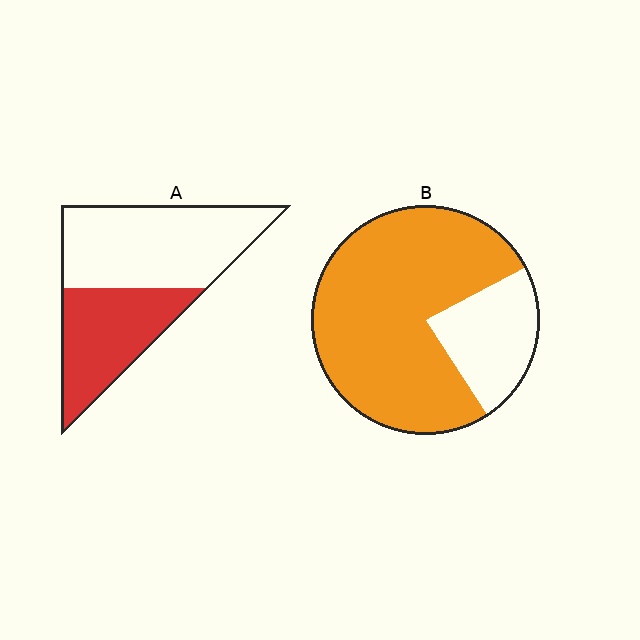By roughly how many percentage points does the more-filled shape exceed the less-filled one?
By roughly 35 percentage points (B over A).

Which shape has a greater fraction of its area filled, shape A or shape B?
Shape B.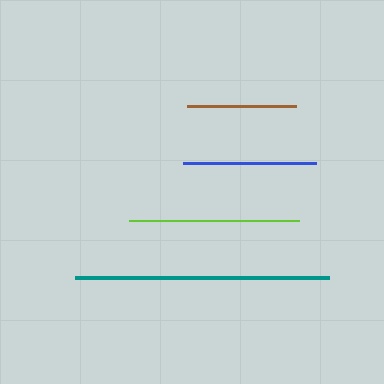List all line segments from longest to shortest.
From longest to shortest: teal, lime, blue, brown.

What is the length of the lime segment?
The lime segment is approximately 170 pixels long.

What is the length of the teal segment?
The teal segment is approximately 254 pixels long.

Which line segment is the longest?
The teal line is the longest at approximately 254 pixels.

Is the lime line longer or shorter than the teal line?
The teal line is longer than the lime line.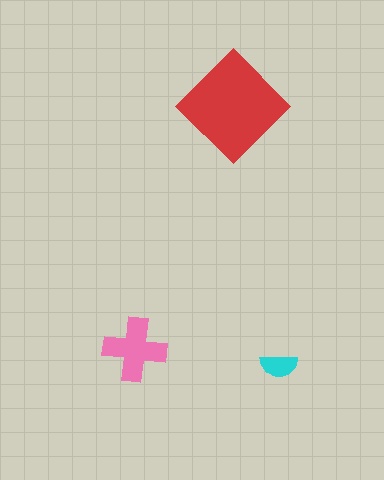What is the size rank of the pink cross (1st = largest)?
2nd.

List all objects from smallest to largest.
The cyan semicircle, the pink cross, the red diamond.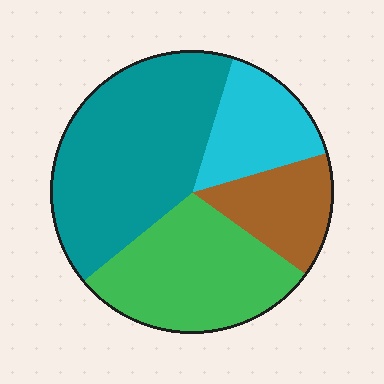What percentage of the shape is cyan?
Cyan covers 16% of the shape.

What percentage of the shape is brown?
Brown covers 14% of the shape.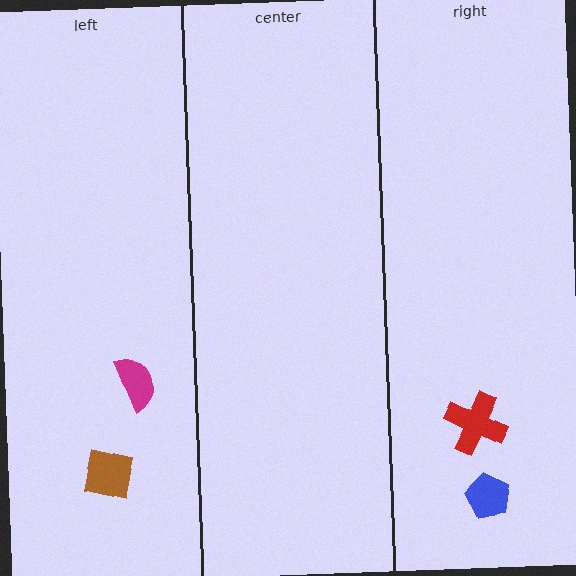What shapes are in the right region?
The red cross, the blue pentagon.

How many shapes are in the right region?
2.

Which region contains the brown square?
The left region.